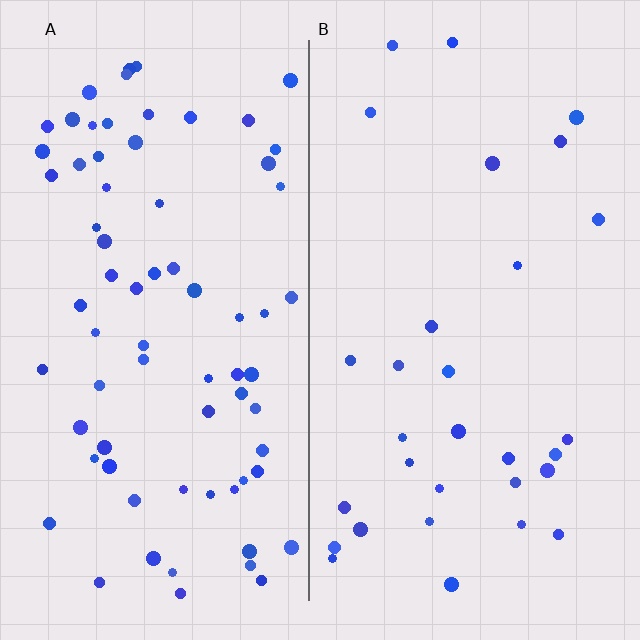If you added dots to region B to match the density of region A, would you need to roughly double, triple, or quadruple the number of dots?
Approximately double.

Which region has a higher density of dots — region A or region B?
A (the left).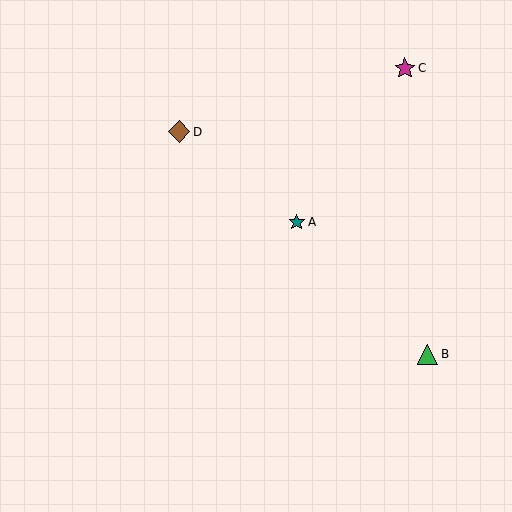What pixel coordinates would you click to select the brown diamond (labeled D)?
Click at (179, 132) to select the brown diamond D.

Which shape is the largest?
The brown diamond (labeled D) is the largest.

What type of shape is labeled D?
Shape D is a brown diamond.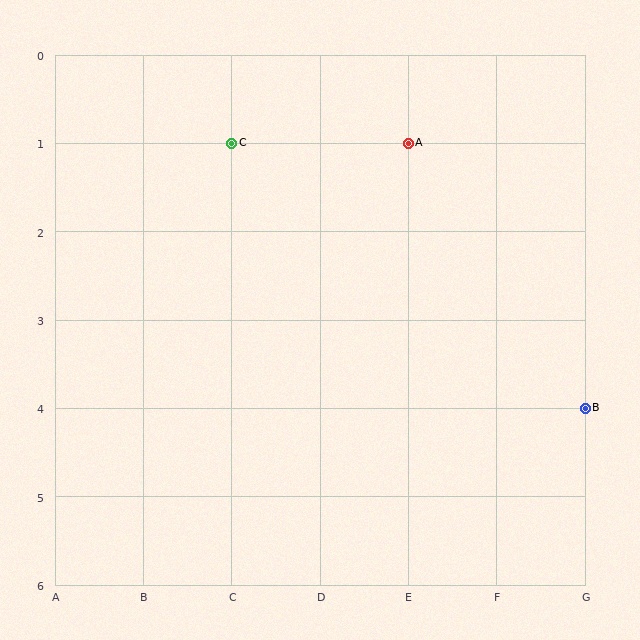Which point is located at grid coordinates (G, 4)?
Point B is at (G, 4).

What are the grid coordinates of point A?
Point A is at grid coordinates (E, 1).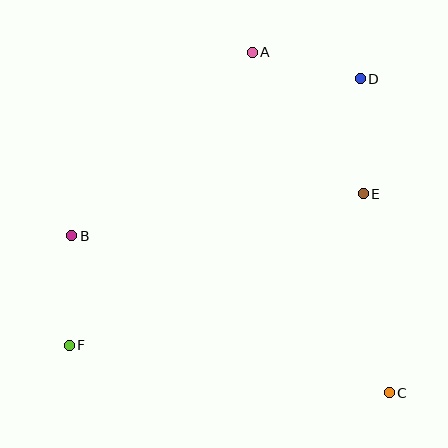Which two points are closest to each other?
Points B and F are closest to each other.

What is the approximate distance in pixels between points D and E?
The distance between D and E is approximately 115 pixels.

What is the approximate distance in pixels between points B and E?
The distance between B and E is approximately 295 pixels.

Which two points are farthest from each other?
Points D and F are farthest from each other.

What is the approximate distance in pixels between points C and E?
The distance between C and E is approximately 200 pixels.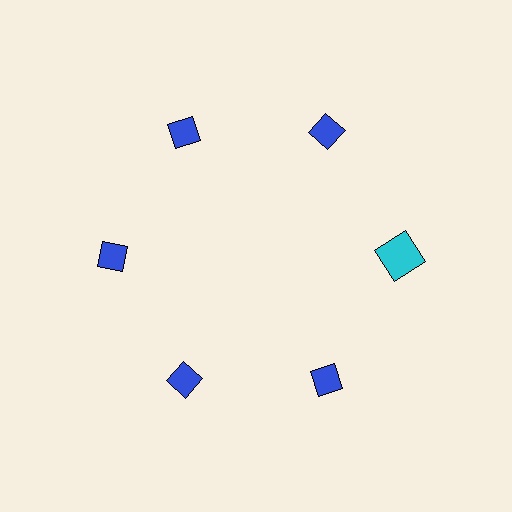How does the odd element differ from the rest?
It differs in both color (cyan instead of blue) and shape (square instead of diamond).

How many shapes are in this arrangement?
There are 6 shapes arranged in a ring pattern.